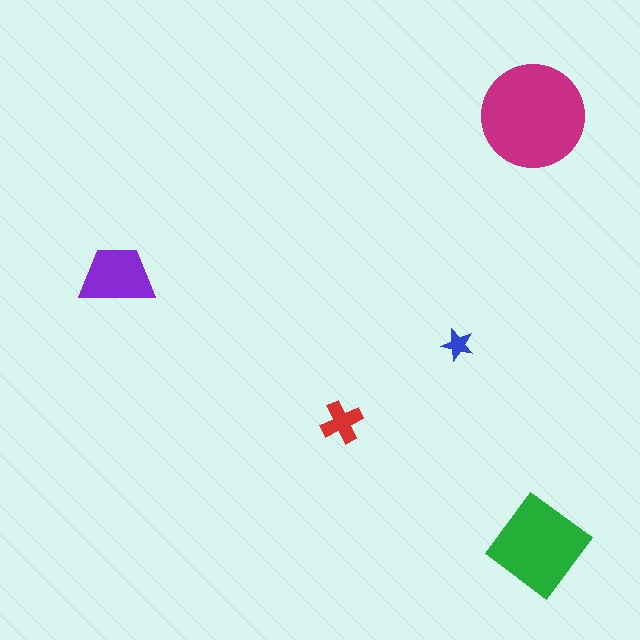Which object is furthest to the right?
The green diamond is rightmost.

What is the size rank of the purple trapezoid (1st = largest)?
3rd.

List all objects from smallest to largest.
The blue star, the red cross, the purple trapezoid, the green diamond, the magenta circle.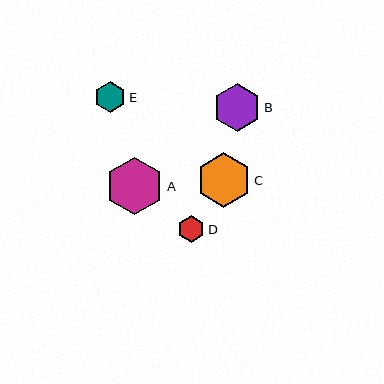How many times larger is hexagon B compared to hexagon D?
Hexagon B is approximately 1.7 times the size of hexagon D.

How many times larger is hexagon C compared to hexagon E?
Hexagon C is approximately 1.8 times the size of hexagon E.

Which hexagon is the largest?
Hexagon A is the largest with a size of approximately 58 pixels.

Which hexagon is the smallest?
Hexagon D is the smallest with a size of approximately 27 pixels.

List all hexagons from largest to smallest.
From largest to smallest: A, C, B, E, D.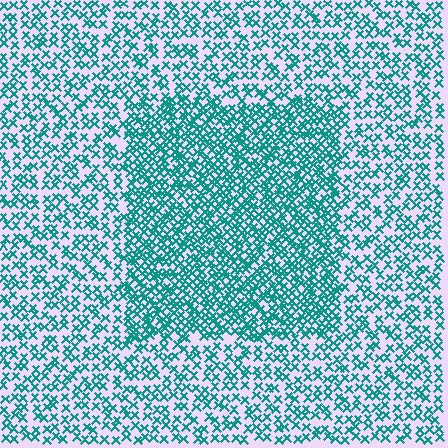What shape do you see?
I see a rectangle.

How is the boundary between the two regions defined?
The boundary is defined by a change in element density (approximately 1.8x ratio). All elements are the same color, size, and shape.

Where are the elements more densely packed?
The elements are more densely packed inside the rectangle boundary.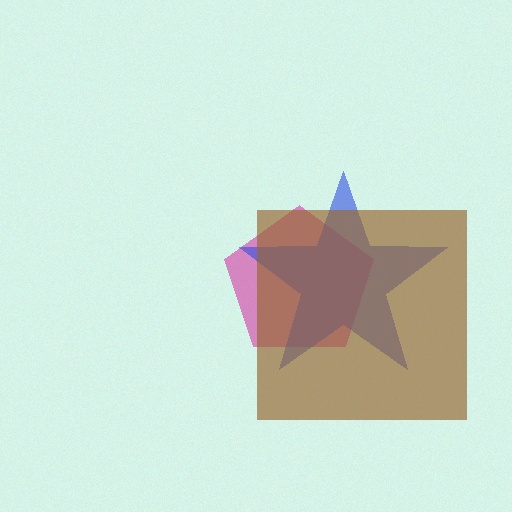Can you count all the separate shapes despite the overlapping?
Yes, there are 3 separate shapes.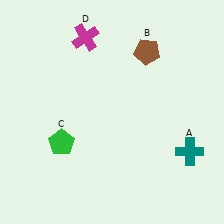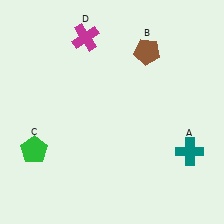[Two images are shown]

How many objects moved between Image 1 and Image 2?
1 object moved between the two images.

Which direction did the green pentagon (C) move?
The green pentagon (C) moved left.